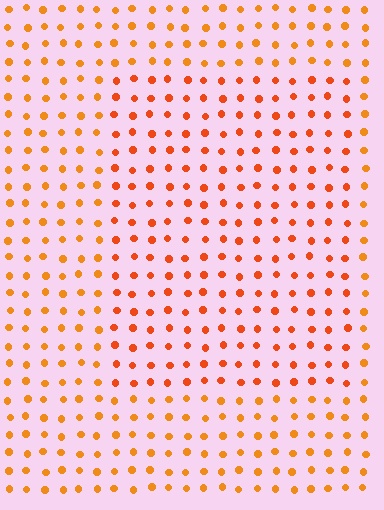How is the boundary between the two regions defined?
The boundary is defined purely by a slight shift in hue (about 19 degrees). Spacing, size, and orientation are identical on both sides.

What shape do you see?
I see a rectangle.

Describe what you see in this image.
The image is filled with small orange elements in a uniform arrangement. A rectangle-shaped region is visible where the elements are tinted to a slightly different hue, forming a subtle color boundary.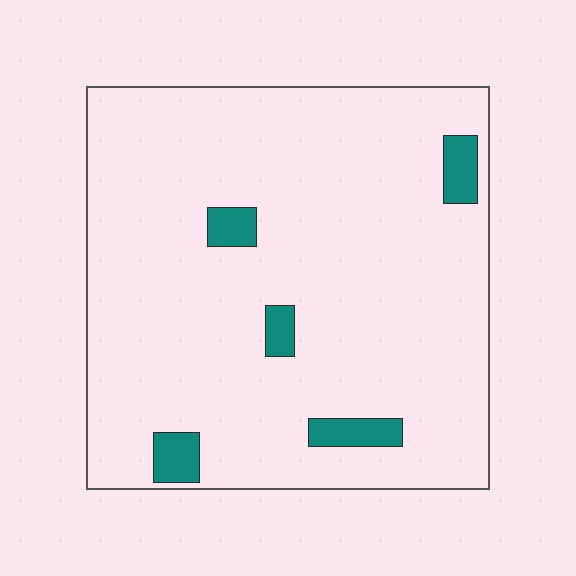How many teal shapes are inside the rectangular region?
5.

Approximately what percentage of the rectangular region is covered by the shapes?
Approximately 5%.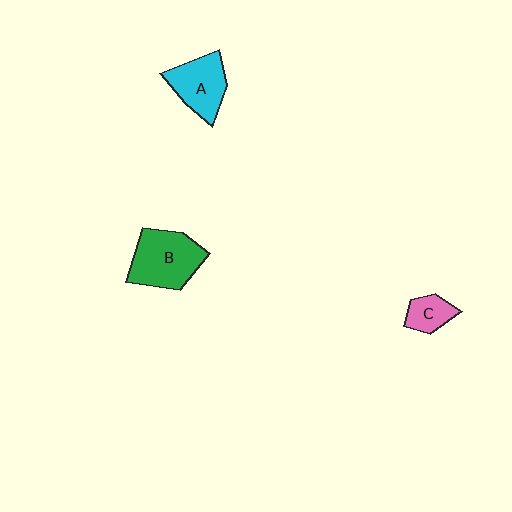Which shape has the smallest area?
Shape C (pink).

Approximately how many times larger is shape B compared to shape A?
Approximately 1.3 times.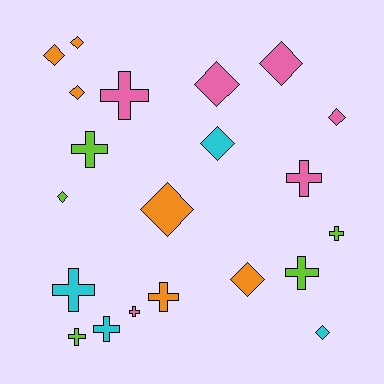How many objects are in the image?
There are 21 objects.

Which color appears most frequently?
Pink, with 6 objects.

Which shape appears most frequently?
Diamond, with 11 objects.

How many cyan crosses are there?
There are 2 cyan crosses.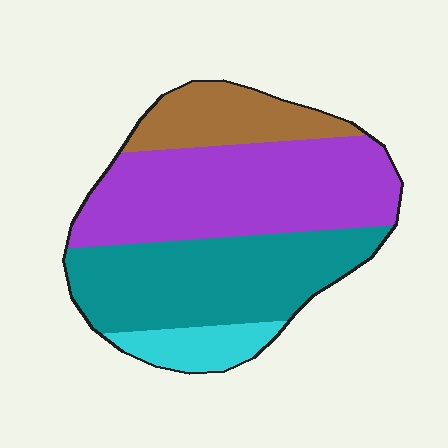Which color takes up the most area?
Purple, at roughly 40%.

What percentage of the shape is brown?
Brown takes up less than a quarter of the shape.